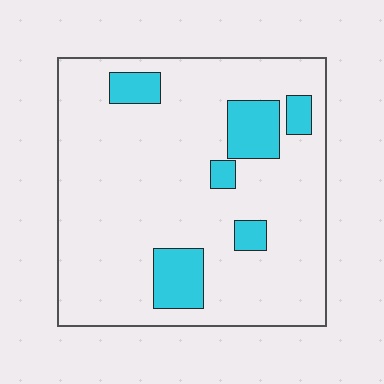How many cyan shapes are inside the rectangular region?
6.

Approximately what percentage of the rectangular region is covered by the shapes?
Approximately 15%.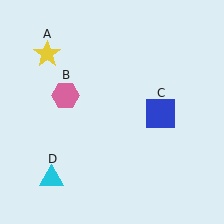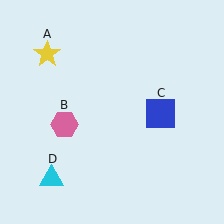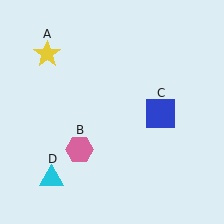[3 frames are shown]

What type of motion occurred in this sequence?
The pink hexagon (object B) rotated counterclockwise around the center of the scene.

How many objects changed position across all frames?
1 object changed position: pink hexagon (object B).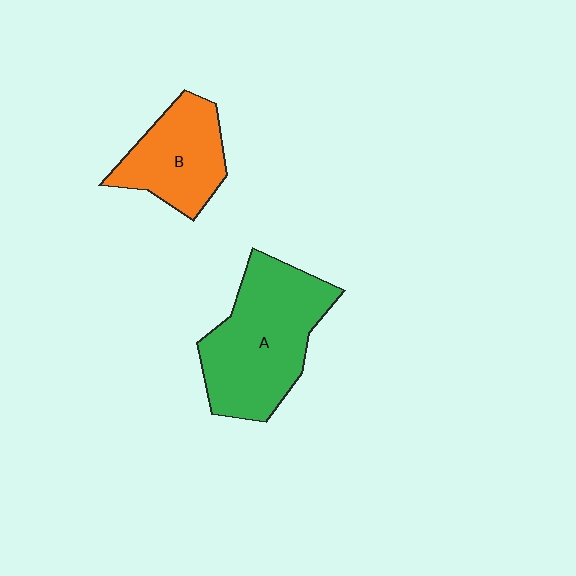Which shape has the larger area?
Shape A (green).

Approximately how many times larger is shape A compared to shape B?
Approximately 1.6 times.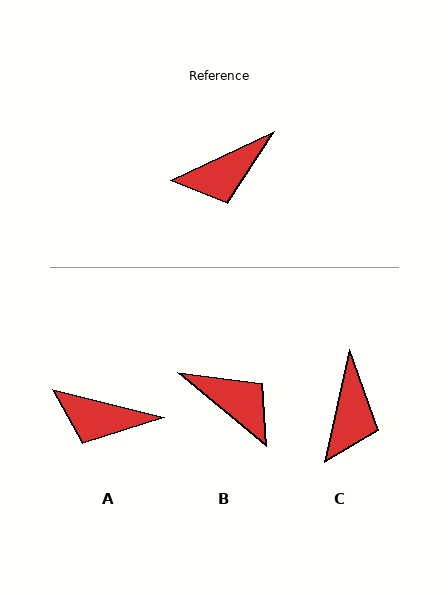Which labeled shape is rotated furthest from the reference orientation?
B, about 115 degrees away.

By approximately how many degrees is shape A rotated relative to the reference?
Approximately 39 degrees clockwise.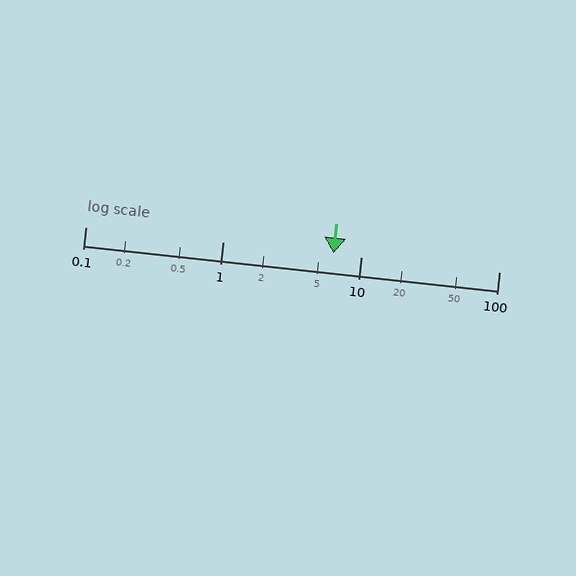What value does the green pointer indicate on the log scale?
The pointer indicates approximately 6.3.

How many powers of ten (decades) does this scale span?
The scale spans 3 decades, from 0.1 to 100.